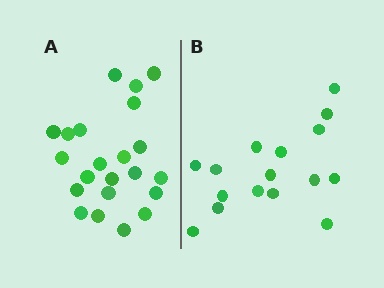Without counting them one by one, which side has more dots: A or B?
Region A (the left region) has more dots.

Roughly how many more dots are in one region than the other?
Region A has about 6 more dots than region B.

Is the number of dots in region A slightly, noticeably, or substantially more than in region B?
Region A has noticeably more, but not dramatically so. The ratio is roughly 1.4 to 1.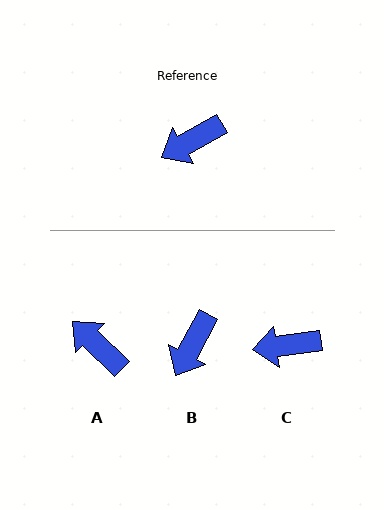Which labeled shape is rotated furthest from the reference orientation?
A, about 74 degrees away.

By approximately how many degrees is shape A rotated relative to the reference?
Approximately 74 degrees clockwise.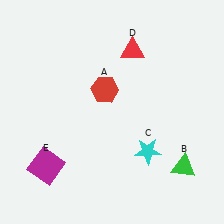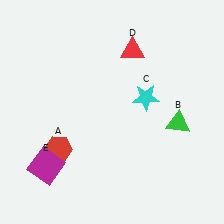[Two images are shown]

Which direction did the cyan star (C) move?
The cyan star (C) moved up.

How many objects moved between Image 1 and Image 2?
3 objects moved between the two images.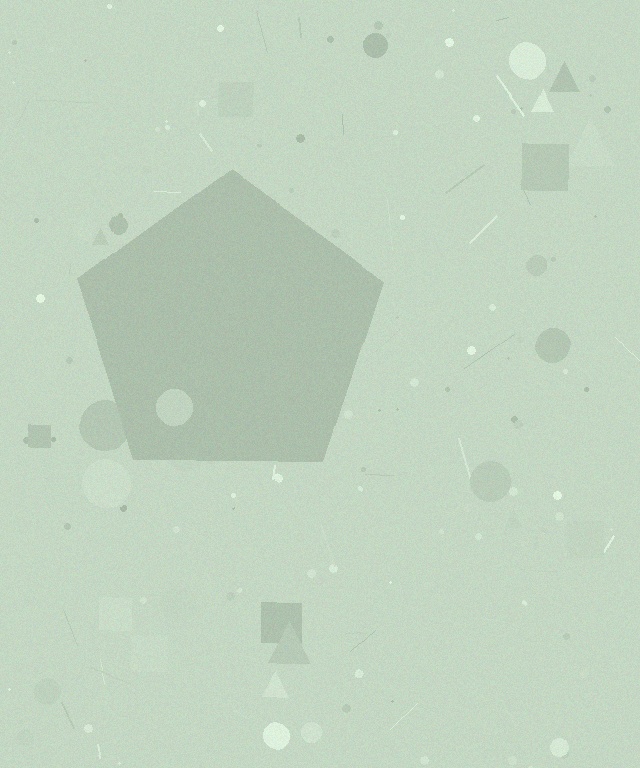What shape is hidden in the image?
A pentagon is hidden in the image.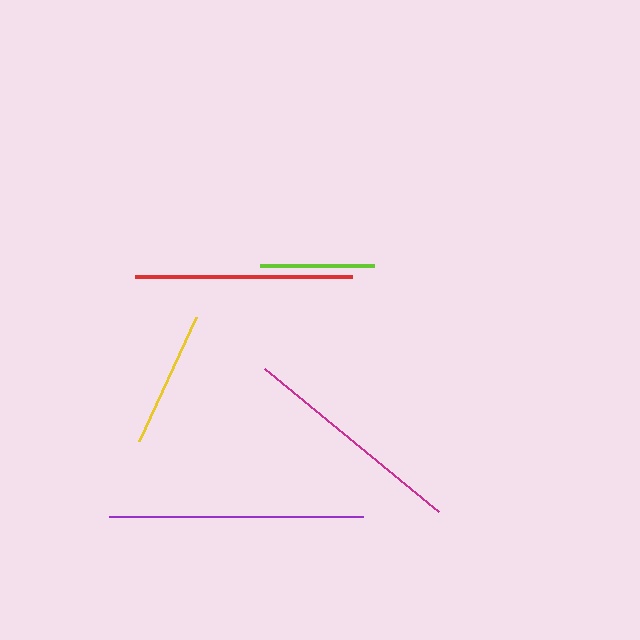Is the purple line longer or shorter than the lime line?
The purple line is longer than the lime line.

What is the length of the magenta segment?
The magenta segment is approximately 225 pixels long.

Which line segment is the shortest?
The lime line is the shortest at approximately 114 pixels.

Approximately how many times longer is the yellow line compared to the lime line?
The yellow line is approximately 1.2 times the length of the lime line.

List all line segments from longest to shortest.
From longest to shortest: purple, magenta, red, yellow, lime.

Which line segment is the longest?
The purple line is the longest at approximately 254 pixels.